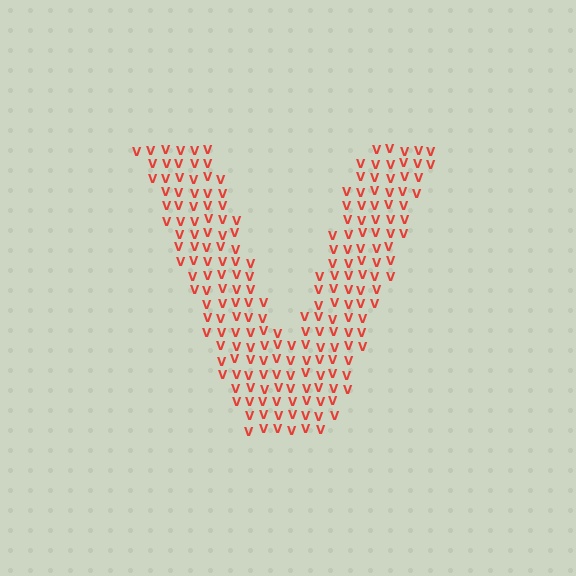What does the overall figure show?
The overall figure shows the letter V.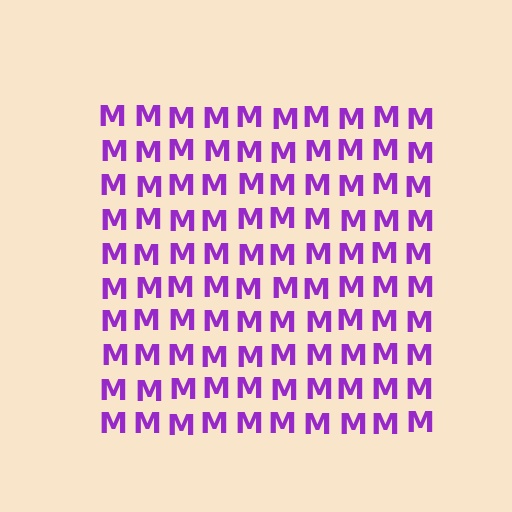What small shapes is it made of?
It is made of small letter M's.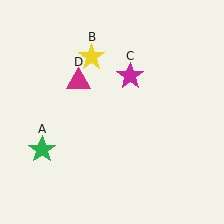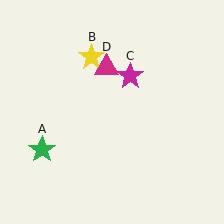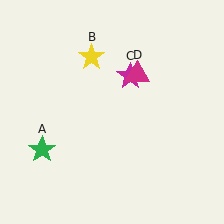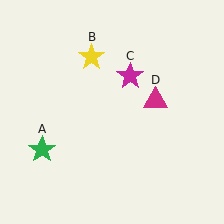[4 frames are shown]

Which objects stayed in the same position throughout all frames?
Green star (object A) and yellow star (object B) and magenta star (object C) remained stationary.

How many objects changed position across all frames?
1 object changed position: magenta triangle (object D).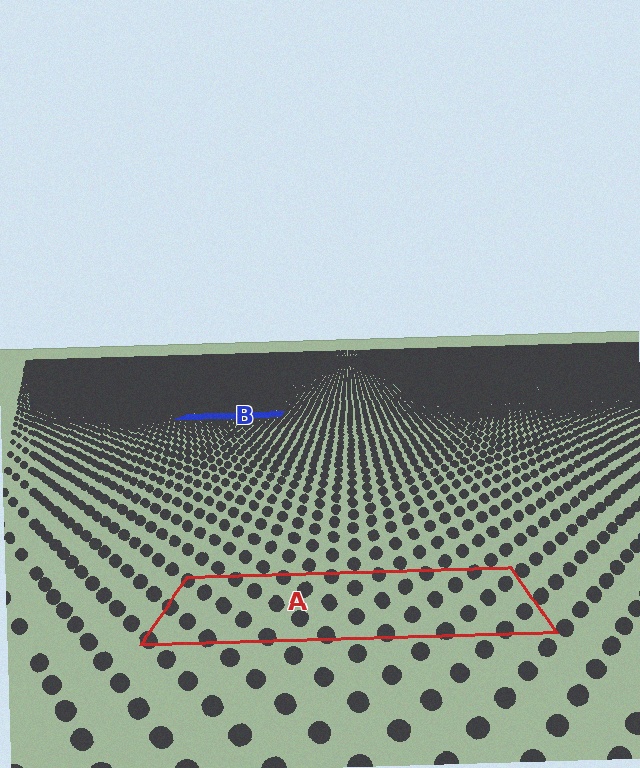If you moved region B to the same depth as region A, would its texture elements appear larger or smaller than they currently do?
They would appear larger. At a closer depth, the same texture elements are projected at a bigger on-screen size.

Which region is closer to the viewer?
Region A is closer. The texture elements there are larger and more spread out.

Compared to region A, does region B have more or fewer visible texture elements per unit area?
Region B has more texture elements per unit area — they are packed more densely because it is farther away.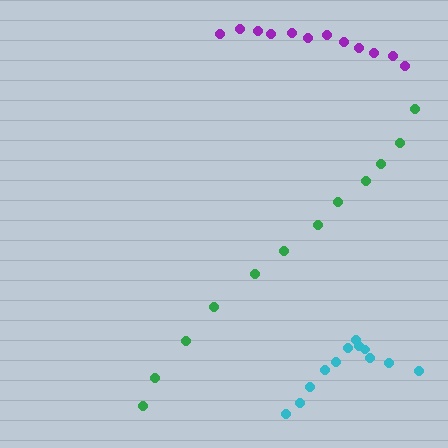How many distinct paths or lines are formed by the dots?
There are 3 distinct paths.